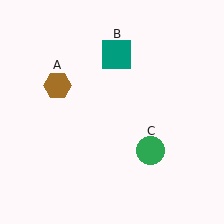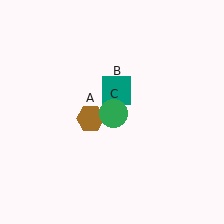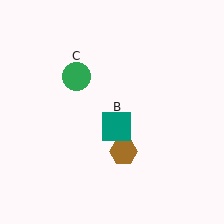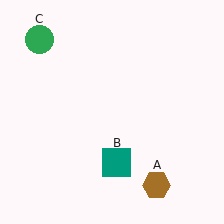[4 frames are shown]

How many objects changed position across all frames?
3 objects changed position: brown hexagon (object A), teal square (object B), green circle (object C).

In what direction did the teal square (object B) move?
The teal square (object B) moved down.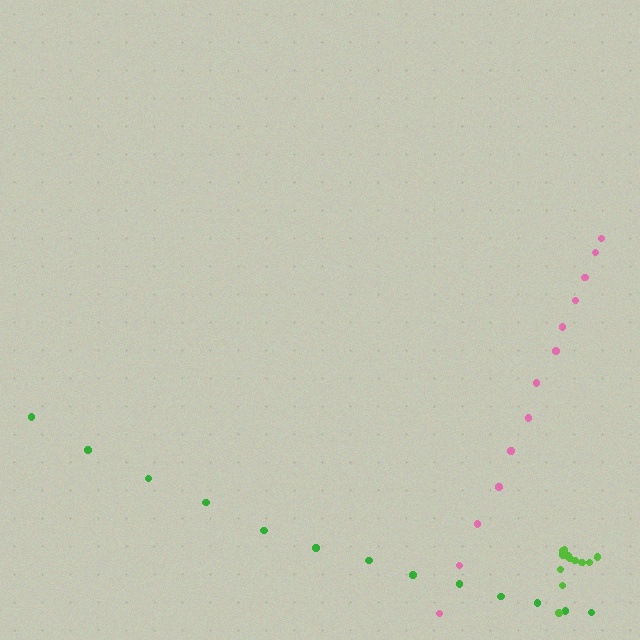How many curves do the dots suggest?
There are 3 distinct paths.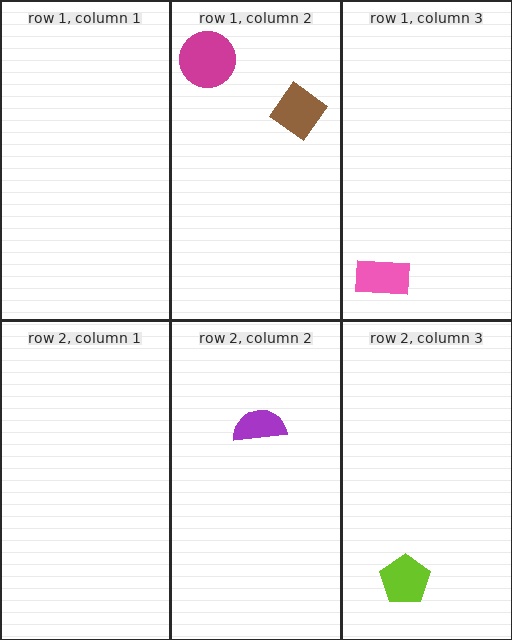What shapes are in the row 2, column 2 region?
The purple semicircle.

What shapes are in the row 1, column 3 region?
The pink rectangle.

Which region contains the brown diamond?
The row 1, column 2 region.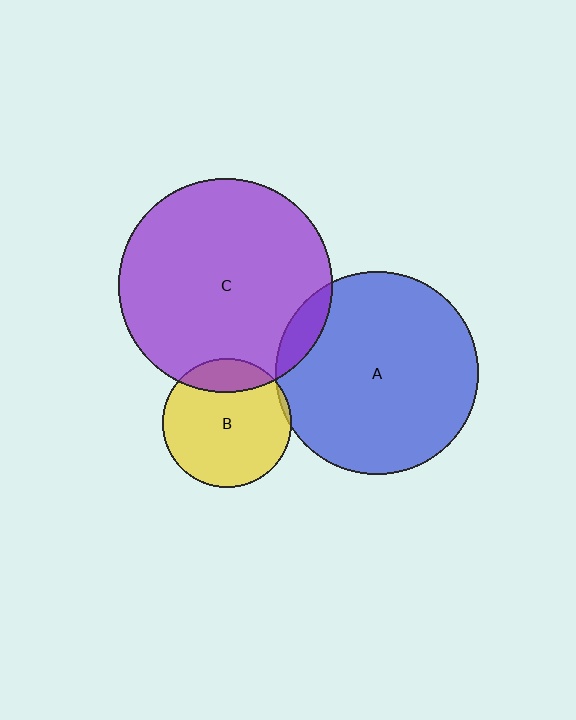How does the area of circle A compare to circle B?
Approximately 2.5 times.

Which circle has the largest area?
Circle C (purple).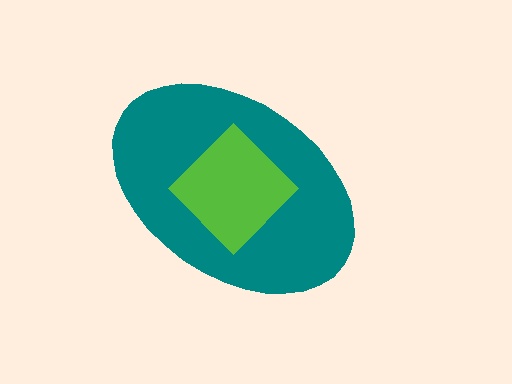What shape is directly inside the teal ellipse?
The lime diamond.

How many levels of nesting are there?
2.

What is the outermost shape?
The teal ellipse.